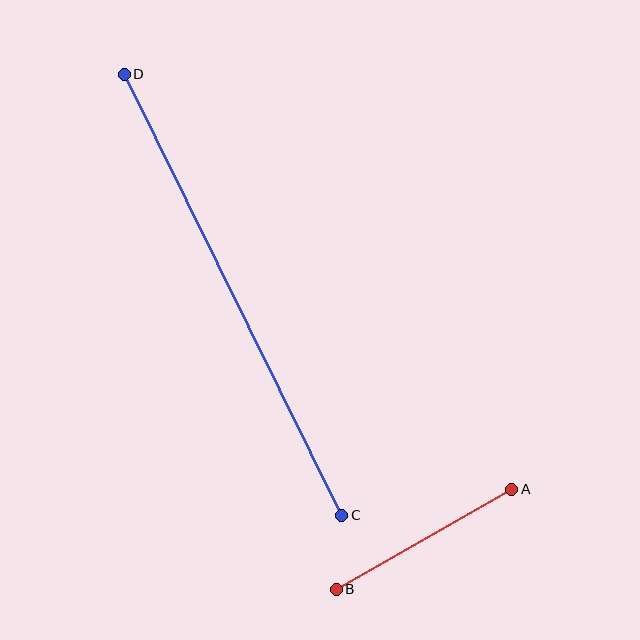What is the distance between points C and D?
The distance is approximately 492 pixels.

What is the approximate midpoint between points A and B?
The midpoint is at approximately (424, 539) pixels.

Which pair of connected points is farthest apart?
Points C and D are farthest apart.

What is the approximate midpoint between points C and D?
The midpoint is at approximately (233, 295) pixels.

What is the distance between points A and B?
The distance is approximately 202 pixels.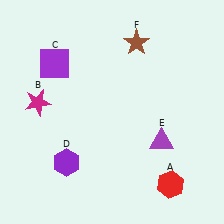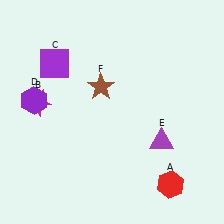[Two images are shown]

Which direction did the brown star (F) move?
The brown star (F) moved down.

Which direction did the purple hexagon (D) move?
The purple hexagon (D) moved up.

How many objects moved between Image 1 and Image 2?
2 objects moved between the two images.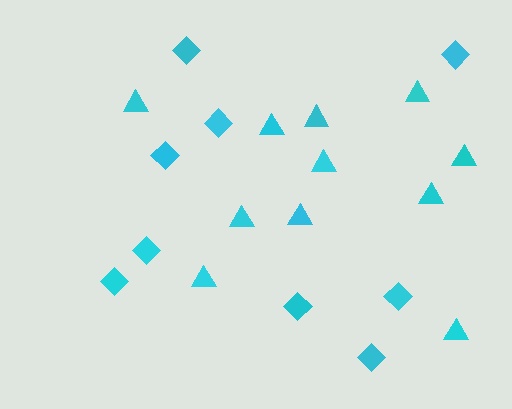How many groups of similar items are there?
There are 2 groups: one group of triangles (11) and one group of diamonds (9).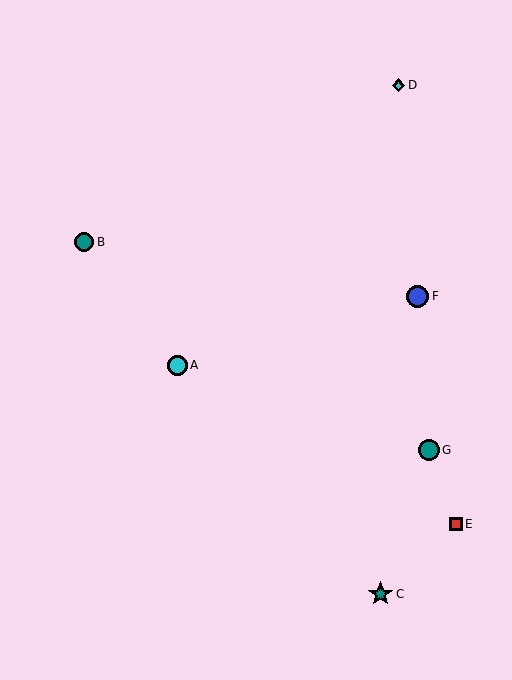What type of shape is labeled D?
Shape D is a cyan diamond.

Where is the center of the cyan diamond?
The center of the cyan diamond is at (399, 85).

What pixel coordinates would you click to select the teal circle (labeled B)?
Click at (84, 242) to select the teal circle B.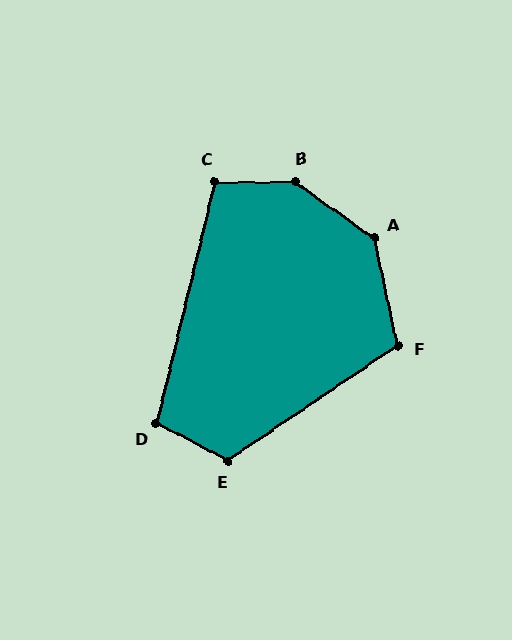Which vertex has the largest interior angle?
B, at approximately 144 degrees.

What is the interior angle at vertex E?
Approximately 118 degrees (obtuse).